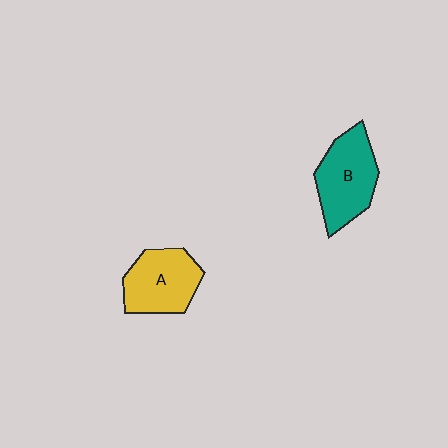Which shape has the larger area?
Shape B (teal).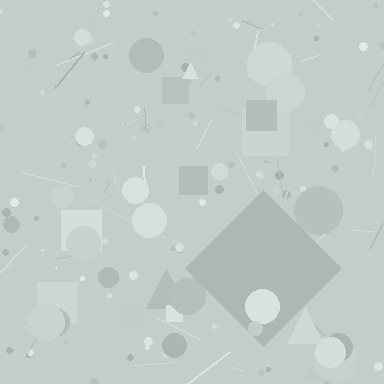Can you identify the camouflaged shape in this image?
The camouflaged shape is a diamond.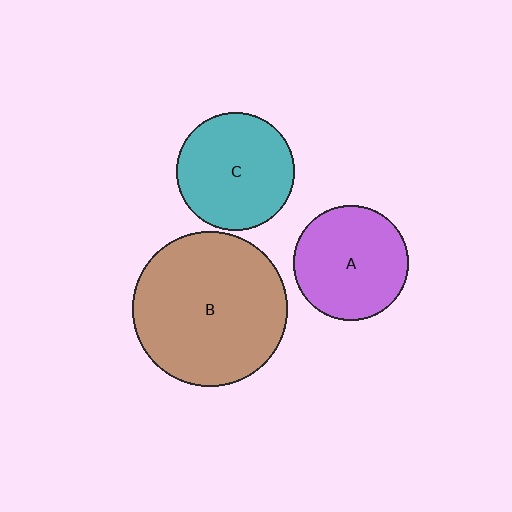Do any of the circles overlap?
No, none of the circles overlap.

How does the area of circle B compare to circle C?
Approximately 1.7 times.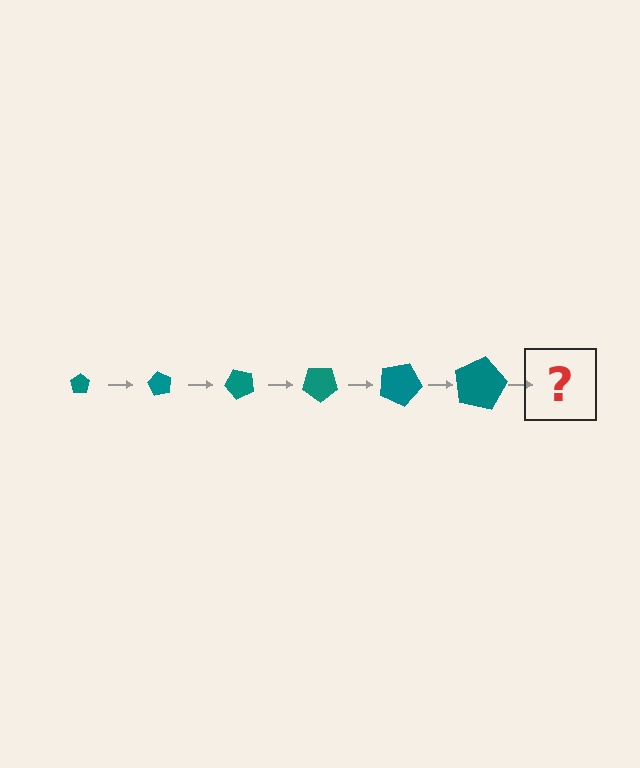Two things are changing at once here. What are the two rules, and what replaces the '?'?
The two rules are that the pentagon grows larger each step and it rotates 60 degrees each step. The '?' should be a pentagon, larger than the previous one and rotated 360 degrees from the start.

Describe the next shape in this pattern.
It should be a pentagon, larger than the previous one and rotated 360 degrees from the start.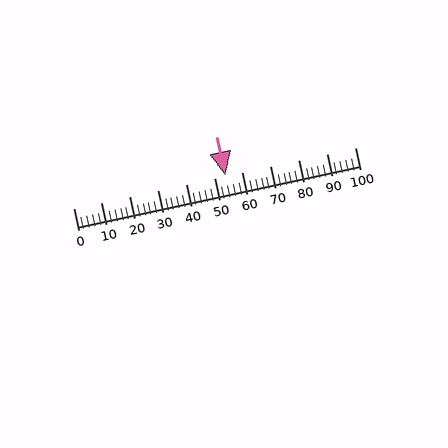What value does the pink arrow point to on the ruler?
The pink arrow points to approximately 54.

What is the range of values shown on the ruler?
The ruler shows values from 0 to 100.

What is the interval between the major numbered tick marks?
The major tick marks are spaced 10 units apart.